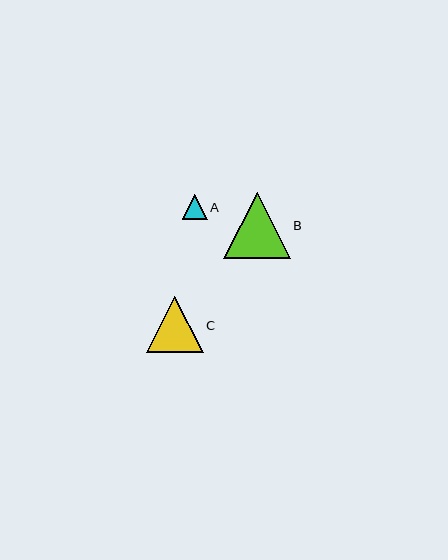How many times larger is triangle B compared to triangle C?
Triangle B is approximately 1.2 times the size of triangle C.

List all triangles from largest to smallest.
From largest to smallest: B, C, A.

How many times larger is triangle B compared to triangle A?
Triangle B is approximately 2.7 times the size of triangle A.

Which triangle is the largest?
Triangle B is the largest with a size of approximately 66 pixels.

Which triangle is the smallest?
Triangle A is the smallest with a size of approximately 25 pixels.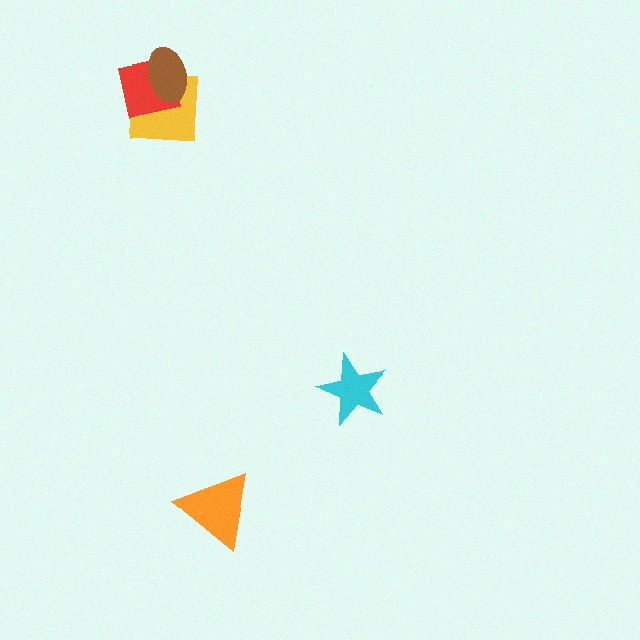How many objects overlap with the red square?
2 objects overlap with the red square.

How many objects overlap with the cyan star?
0 objects overlap with the cyan star.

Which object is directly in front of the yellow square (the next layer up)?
The red square is directly in front of the yellow square.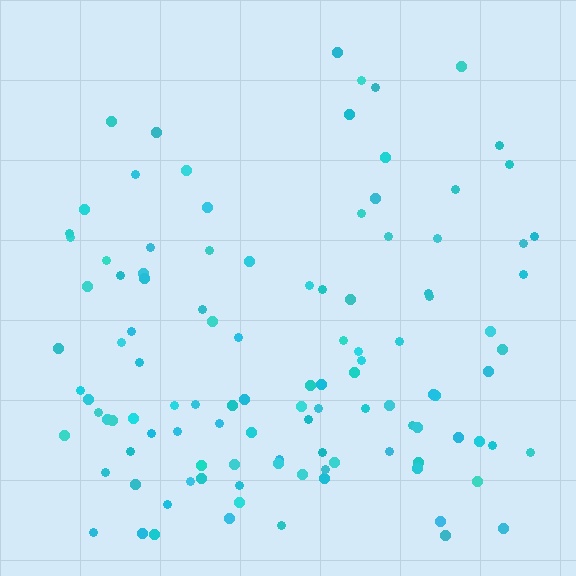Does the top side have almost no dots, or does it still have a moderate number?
Still a moderate number, just noticeably fewer than the bottom.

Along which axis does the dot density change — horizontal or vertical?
Vertical.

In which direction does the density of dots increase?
From top to bottom, with the bottom side densest.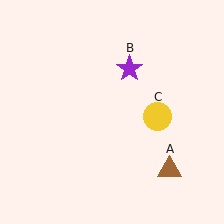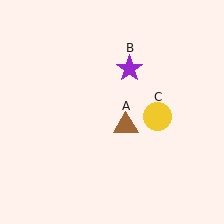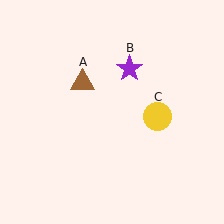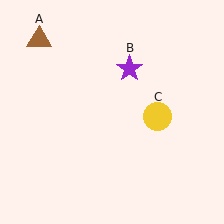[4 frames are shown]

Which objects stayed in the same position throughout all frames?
Purple star (object B) and yellow circle (object C) remained stationary.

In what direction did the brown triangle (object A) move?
The brown triangle (object A) moved up and to the left.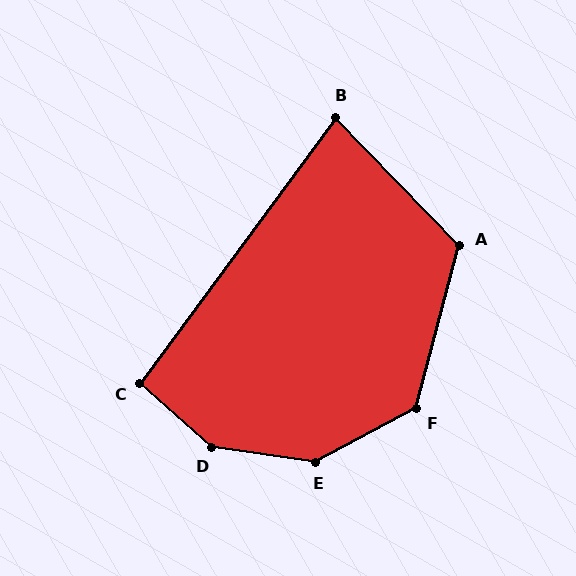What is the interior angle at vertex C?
Approximately 95 degrees (obtuse).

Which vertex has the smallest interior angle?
B, at approximately 81 degrees.